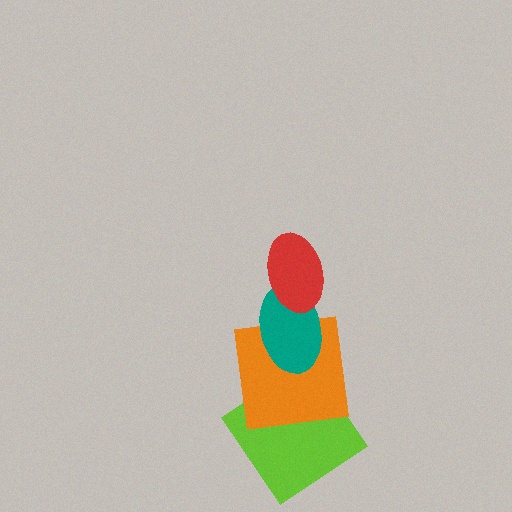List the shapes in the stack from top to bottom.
From top to bottom: the red ellipse, the teal ellipse, the orange square, the lime diamond.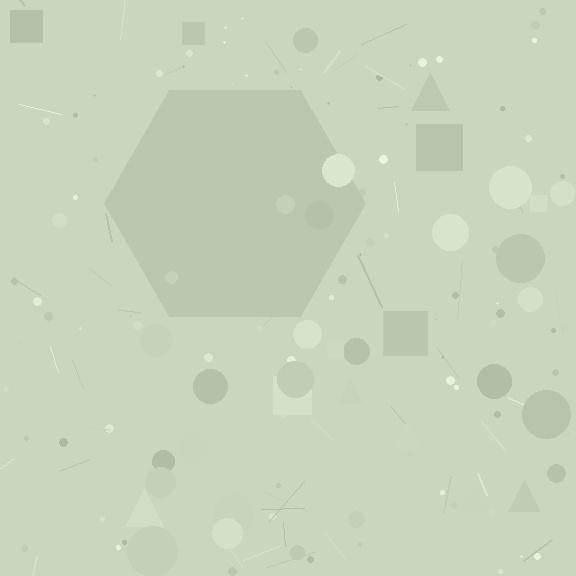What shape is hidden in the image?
A hexagon is hidden in the image.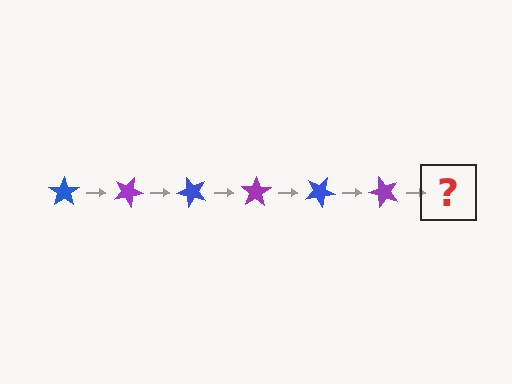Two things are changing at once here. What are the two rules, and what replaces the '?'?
The two rules are that it rotates 25 degrees each step and the color cycles through blue and purple. The '?' should be a blue star, rotated 150 degrees from the start.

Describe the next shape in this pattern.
It should be a blue star, rotated 150 degrees from the start.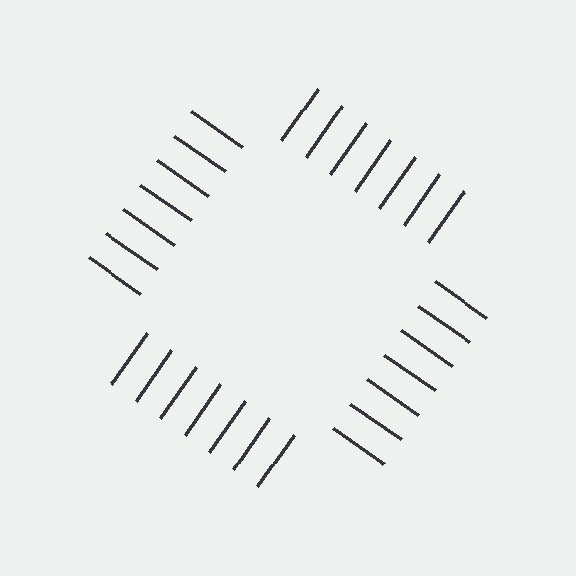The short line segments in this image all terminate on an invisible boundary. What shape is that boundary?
An illusory square — the line segments terminate on its edges but no continuous stroke is drawn.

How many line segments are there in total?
28 — 7 along each of the 4 edges.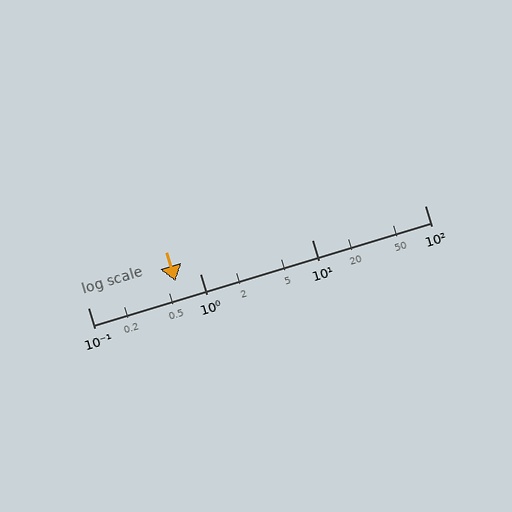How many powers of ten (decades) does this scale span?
The scale spans 3 decades, from 0.1 to 100.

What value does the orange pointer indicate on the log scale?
The pointer indicates approximately 0.6.